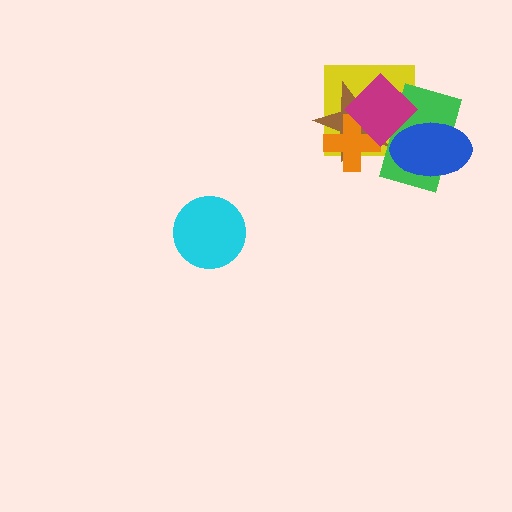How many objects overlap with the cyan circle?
0 objects overlap with the cyan circle.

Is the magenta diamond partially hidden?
No, no other shape covers it.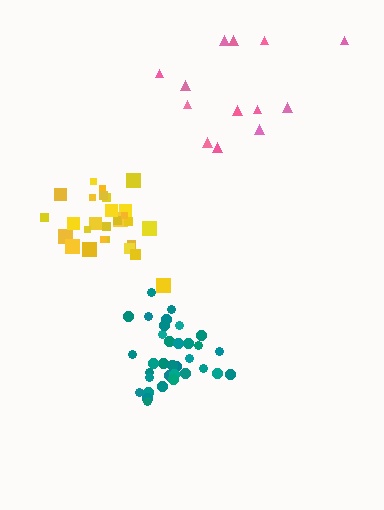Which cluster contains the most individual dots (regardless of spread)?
Teal (34).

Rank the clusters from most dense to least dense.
teal, yellow, pink.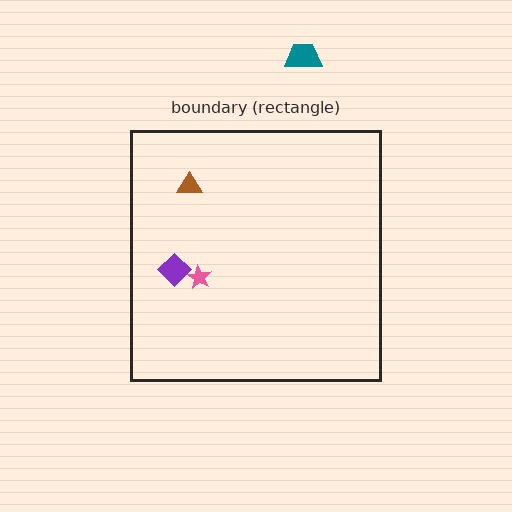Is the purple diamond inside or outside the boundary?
Inside.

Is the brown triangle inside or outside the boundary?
Inside.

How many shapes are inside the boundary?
3 inside, 1 outside.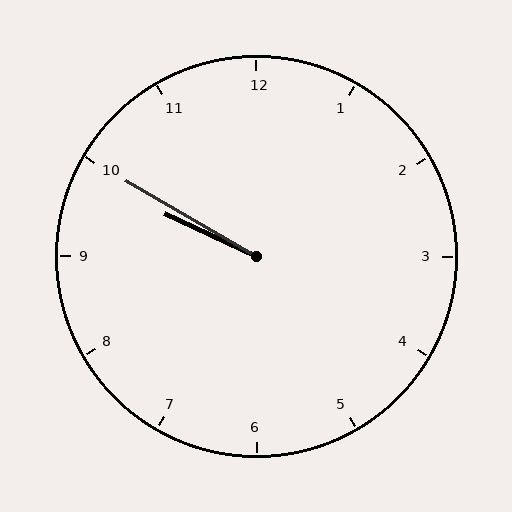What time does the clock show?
9:50.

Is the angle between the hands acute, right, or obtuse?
It is acute.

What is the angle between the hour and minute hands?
Approximately 5 degrees.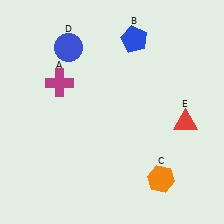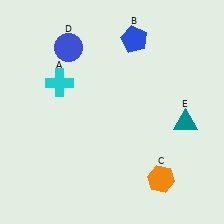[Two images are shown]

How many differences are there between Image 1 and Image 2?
There are 2 differences between the two images.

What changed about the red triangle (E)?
In Image 1, E is red. In Image 2, it changed to teal.